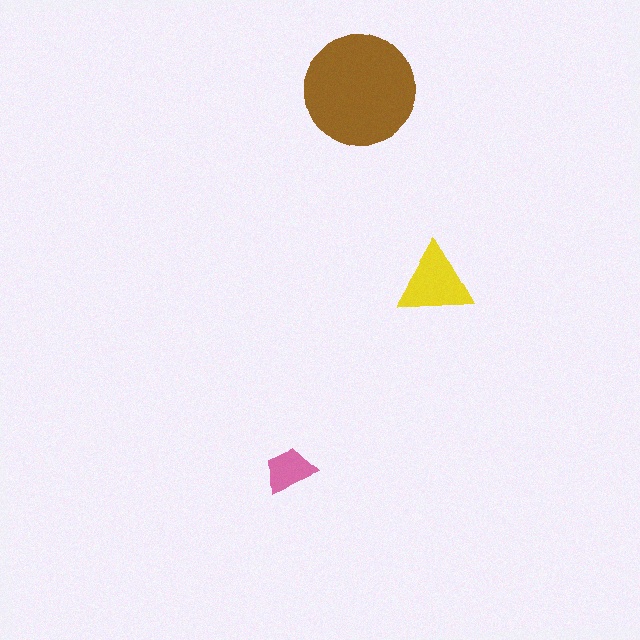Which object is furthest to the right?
The yellow triangle is rightmost.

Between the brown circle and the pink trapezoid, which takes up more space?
The brown circle.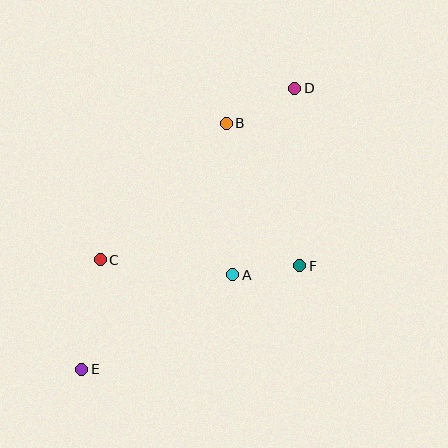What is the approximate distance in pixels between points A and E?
The distance between A and E is approximately 178 pixels.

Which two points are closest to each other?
Points A and F are closest to each other.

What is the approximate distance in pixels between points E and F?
The distance between E and F is approximately 241 pixels.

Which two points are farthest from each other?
Points D and E are farthest from each other.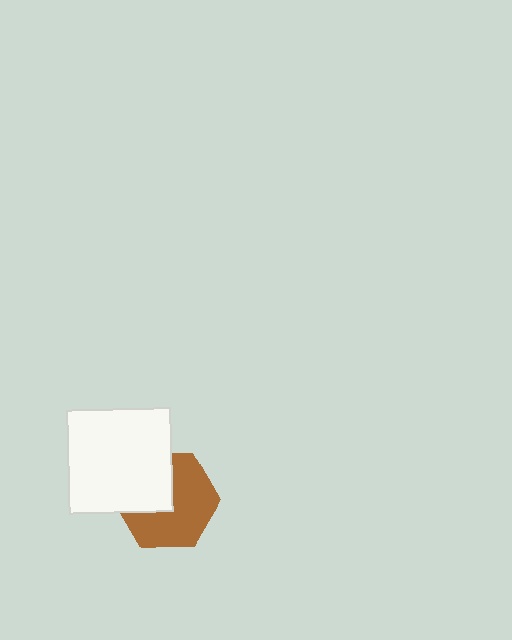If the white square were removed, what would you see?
You would see the complete brown hexagon.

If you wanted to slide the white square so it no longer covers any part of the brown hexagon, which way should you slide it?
Slide it toward the upper-left — that is the most direct way to separate the two shapes.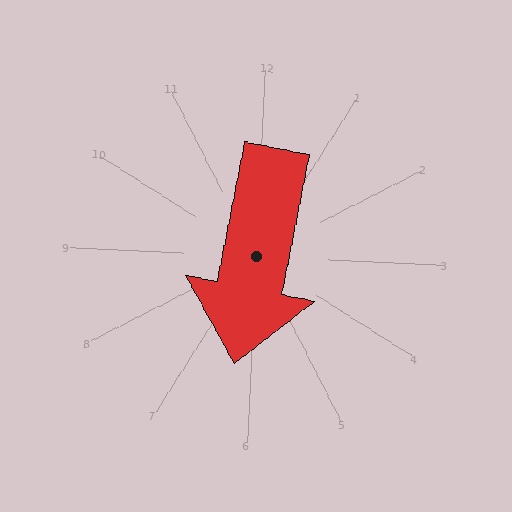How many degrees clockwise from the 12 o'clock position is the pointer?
Approximately 189 degrees.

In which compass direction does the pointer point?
South.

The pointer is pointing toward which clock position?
Roughly 6 o'clock.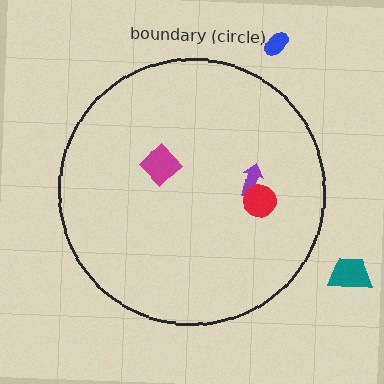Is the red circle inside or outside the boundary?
Inside.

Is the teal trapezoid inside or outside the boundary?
Outside.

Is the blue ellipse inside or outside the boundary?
Outside.